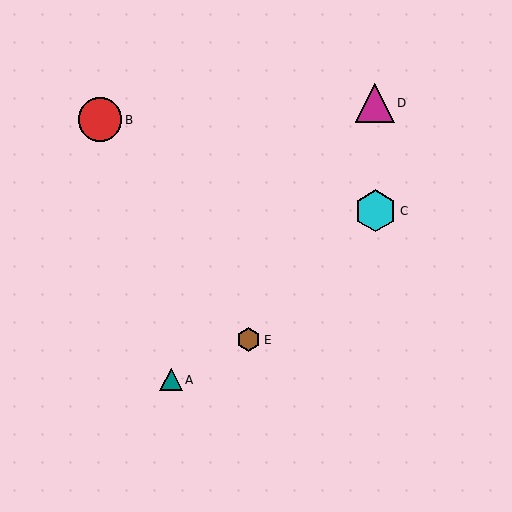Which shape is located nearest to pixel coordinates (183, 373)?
The teal triangle (labeled A) at (171, 380) is nearest to that location.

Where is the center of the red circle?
The center of the red circle is at (100, 120).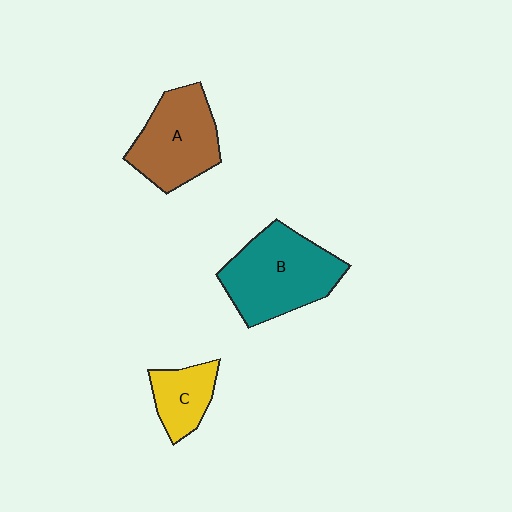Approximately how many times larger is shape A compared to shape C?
Approximately 1.8 times.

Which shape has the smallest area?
Shape C (yellow).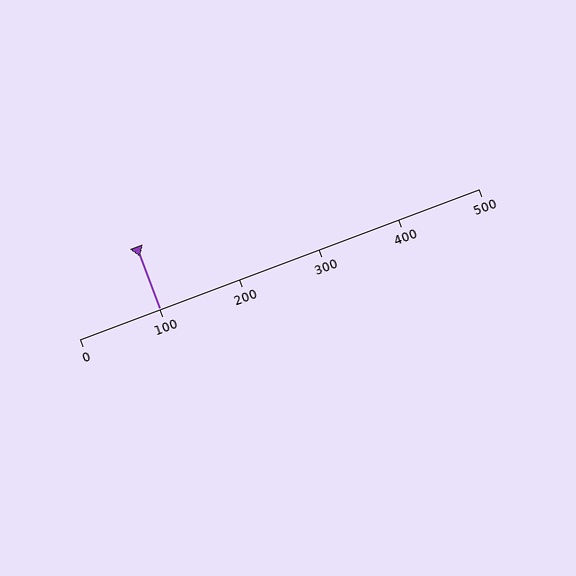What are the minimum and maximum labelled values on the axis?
The axis runs from 0 to 500.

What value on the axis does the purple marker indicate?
The marker indicates approximately 100.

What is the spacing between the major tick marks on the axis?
The major ticks are spaced 100 apart.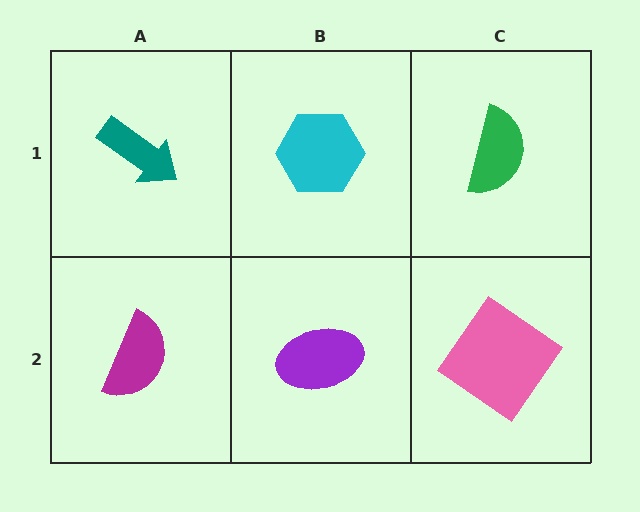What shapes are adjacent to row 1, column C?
A pink diamond (row 2, column C), a cyan hexagon (row 1, column B).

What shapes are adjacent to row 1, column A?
A magenta semicircle (row 2, column A), a cyan hexagon (row 1, column B).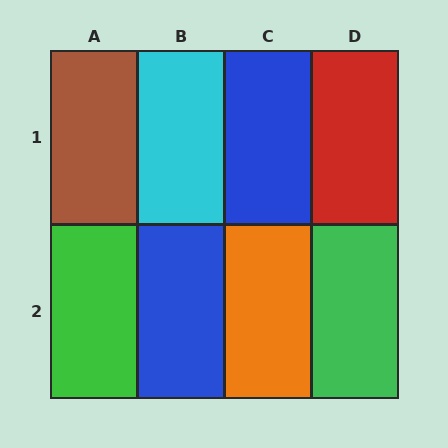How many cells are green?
2 cells are green.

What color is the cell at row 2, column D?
Green.